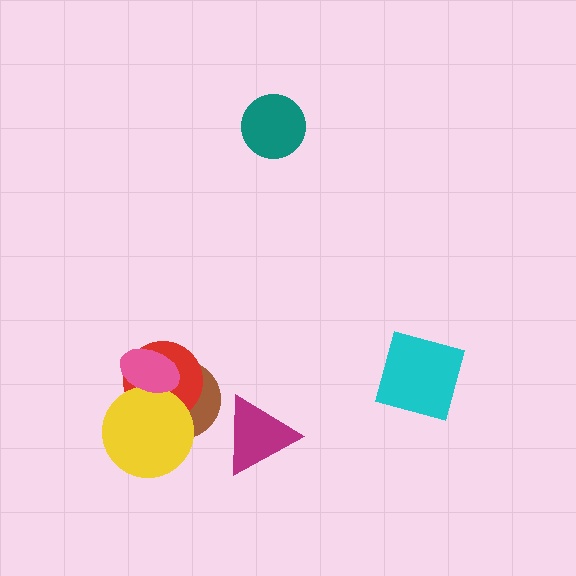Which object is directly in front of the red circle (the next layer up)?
The yellow circle is directly in front of the red circle.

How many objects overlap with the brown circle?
3 objects overlap with the brown circle.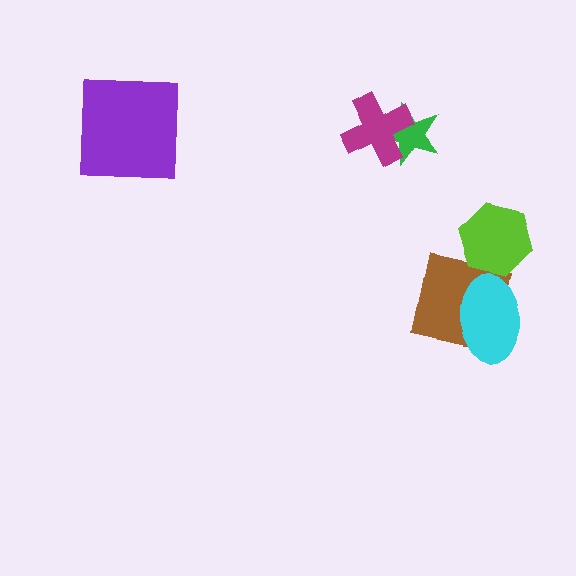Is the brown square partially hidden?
Yes, it is partially covered by another shape.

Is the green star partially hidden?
Yes, it is partially covered by another shape.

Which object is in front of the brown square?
The cyan ellipse is in front of the brown square.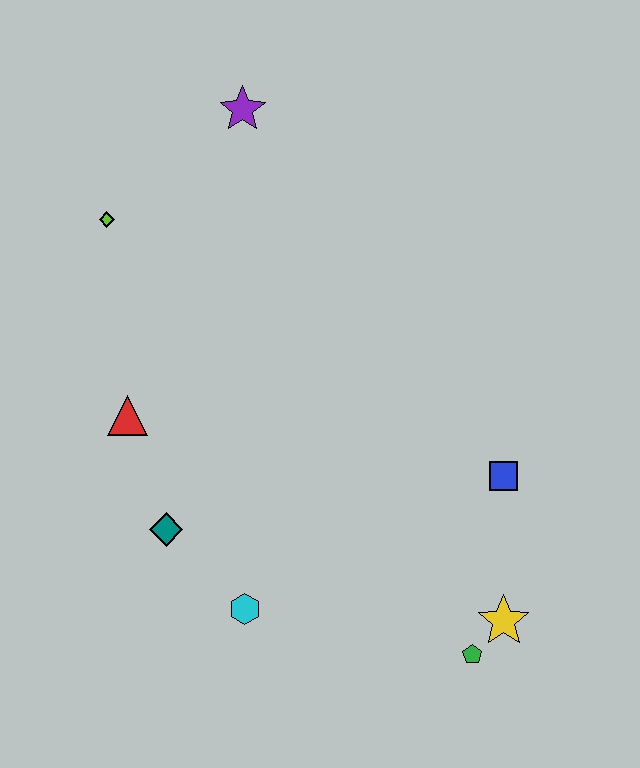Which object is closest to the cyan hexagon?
The teal diamond is closest to the cyan hexagon.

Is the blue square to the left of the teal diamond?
No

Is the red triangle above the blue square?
Yes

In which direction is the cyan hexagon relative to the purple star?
The cyan hexagon is below the purple star.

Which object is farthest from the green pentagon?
The purple star is farthest from the green pentagon.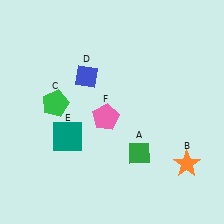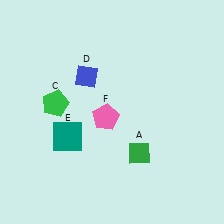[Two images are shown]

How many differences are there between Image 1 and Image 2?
There is 1 difference between the two images.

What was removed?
The orange star (B) was removed in Image 2.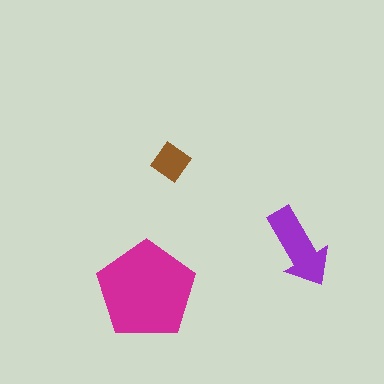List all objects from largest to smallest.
The magenta pentagon, the purple arrow, the brown diamond.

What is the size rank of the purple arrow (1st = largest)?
2nd.